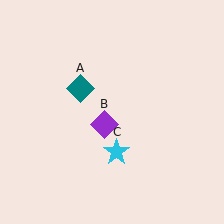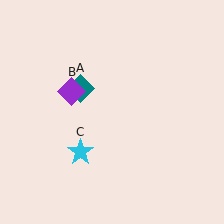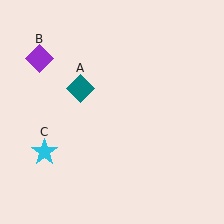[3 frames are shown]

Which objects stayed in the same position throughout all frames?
Teal diamond (object A) remained stationary.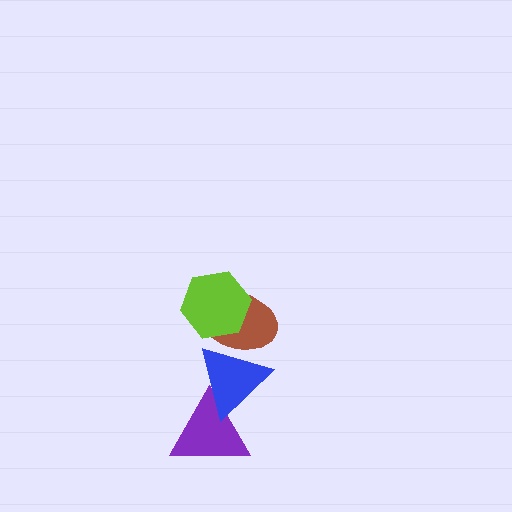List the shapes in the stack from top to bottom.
From top to bottom: the lime hexagon, the brown ellipse, the blue triangle, the purple triangle.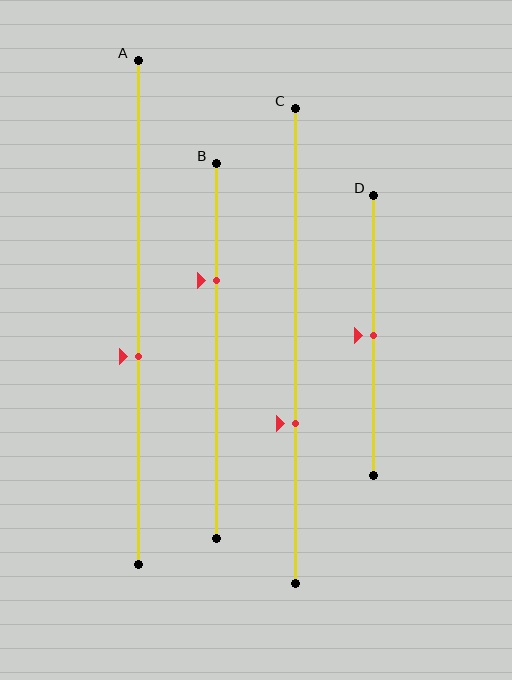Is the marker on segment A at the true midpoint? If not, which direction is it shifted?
No, the marker on segment A is shifted downward by about 9% of the segment length.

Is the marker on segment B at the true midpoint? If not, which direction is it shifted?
No, the marker on segment B is shifted upward by about 19% of the segment length.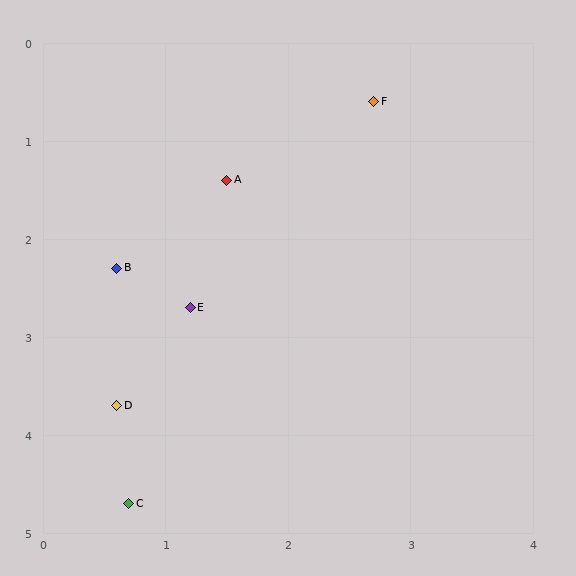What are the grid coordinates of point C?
Point C is at approximately (0.7, 4.7).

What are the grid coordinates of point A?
Point A is at approximately (1.5, 1.4).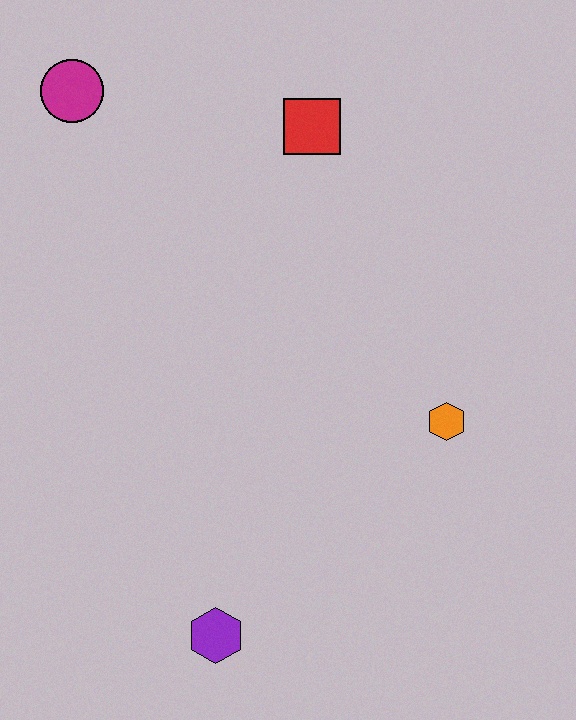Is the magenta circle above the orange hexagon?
Yes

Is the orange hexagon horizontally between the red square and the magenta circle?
No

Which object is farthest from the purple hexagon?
The magenta circle is farthest from the purple hexagon.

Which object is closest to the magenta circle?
The red square is closest to the magenta circle.